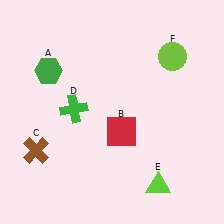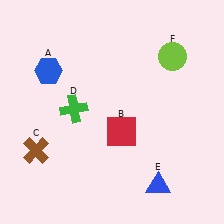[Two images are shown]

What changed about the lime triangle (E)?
In Image 1, E is lime. In Image 2, it changed to blue.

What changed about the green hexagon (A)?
In Image 1, A is green. In Image 2, it changed to blue.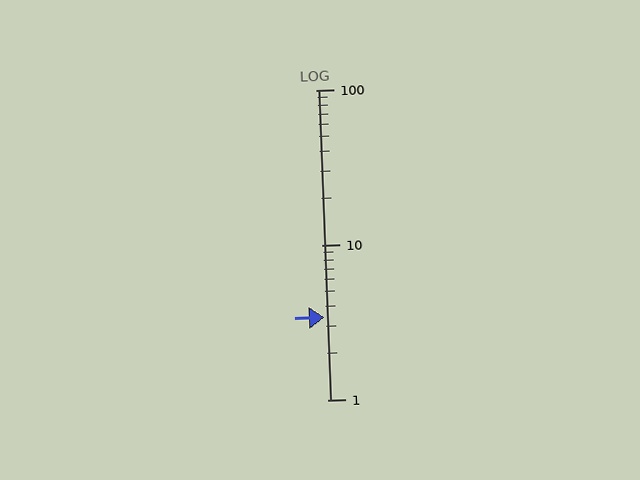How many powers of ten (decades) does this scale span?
The scale spans 2 decades, from 1 to 100.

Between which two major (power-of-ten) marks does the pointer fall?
The pointer is between 1 and 10.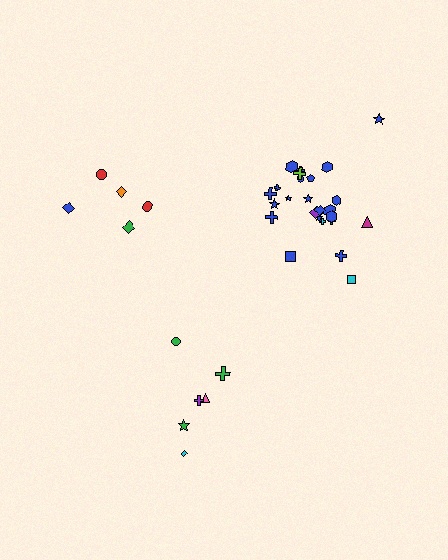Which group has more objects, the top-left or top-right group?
The top-right group.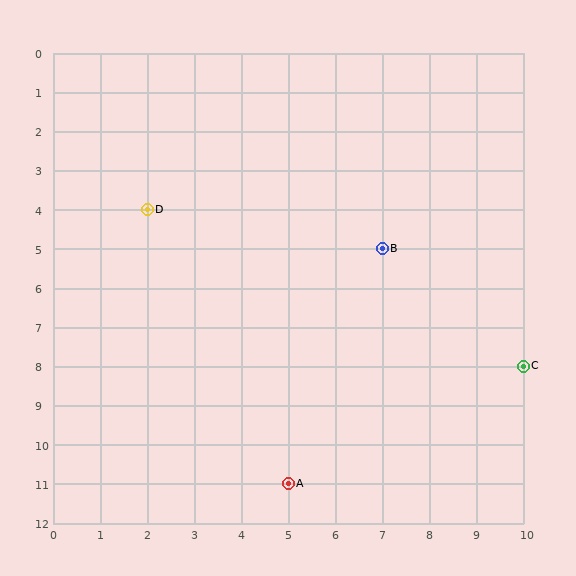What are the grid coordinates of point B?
Point B is at grid coordinates (7, 5).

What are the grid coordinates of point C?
Point C is at grid coordinates (10, 8).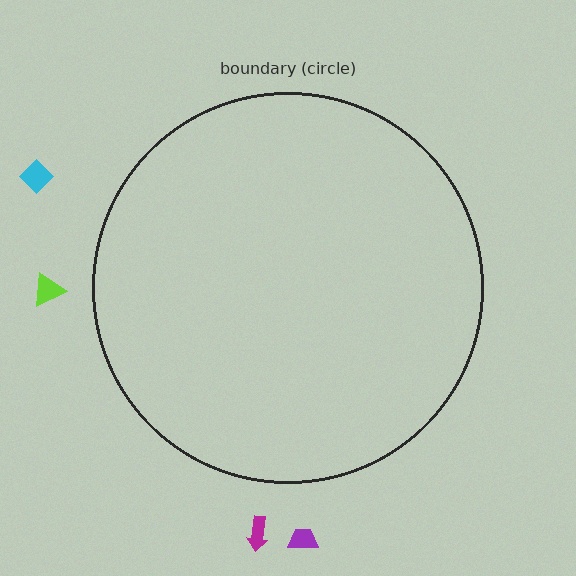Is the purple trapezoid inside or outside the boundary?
Outside.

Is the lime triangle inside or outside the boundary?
Outside.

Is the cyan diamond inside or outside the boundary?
Outside.